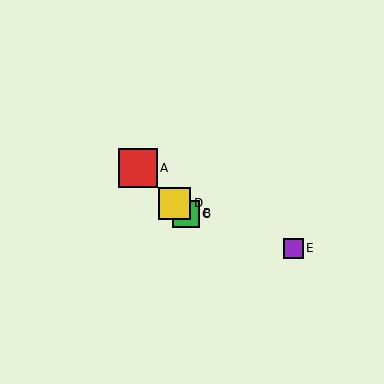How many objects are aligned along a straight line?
4 objects (A, B, C, D) are aligned along a straight line.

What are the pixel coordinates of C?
Object C is at (186, 214).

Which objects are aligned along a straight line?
Objects A, B, C, D are aligned along a straight line.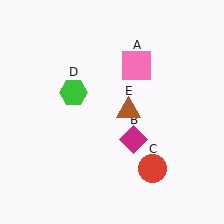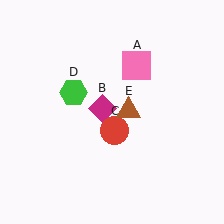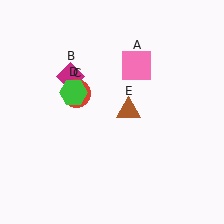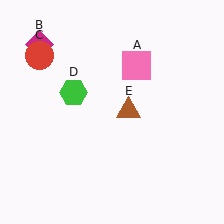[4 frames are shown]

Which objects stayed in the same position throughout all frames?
Pink square (object A) and green hexagon (object D) and brown triangle (object E) remained stationary.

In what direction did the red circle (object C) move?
The red circle (object C) moved up and to the left.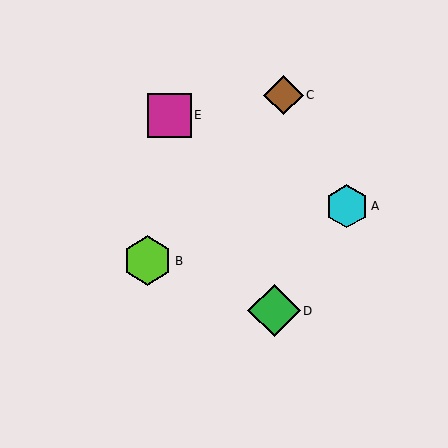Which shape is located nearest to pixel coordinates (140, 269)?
The lime hexagon (labeled B) at (147, 261) is nearest to that location.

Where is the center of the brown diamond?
The center of the brown diamond is at (283, 95).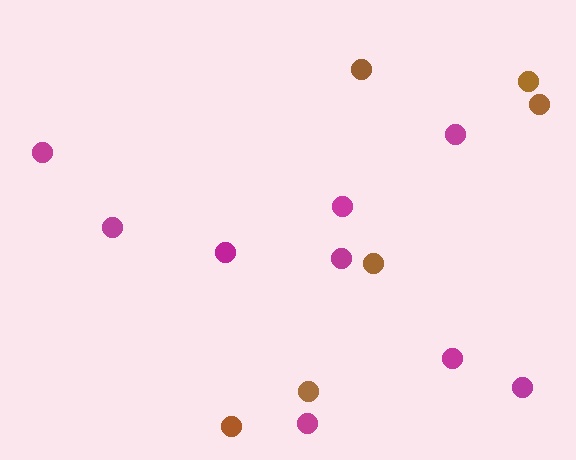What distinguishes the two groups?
There are 2 groups: one group of magenta circles (9) and one group of brown circles (6).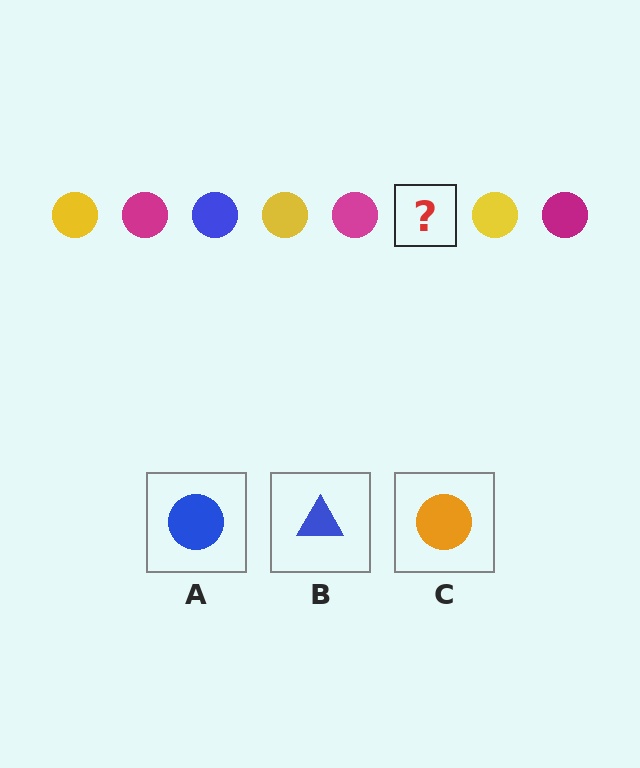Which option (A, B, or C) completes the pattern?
A.